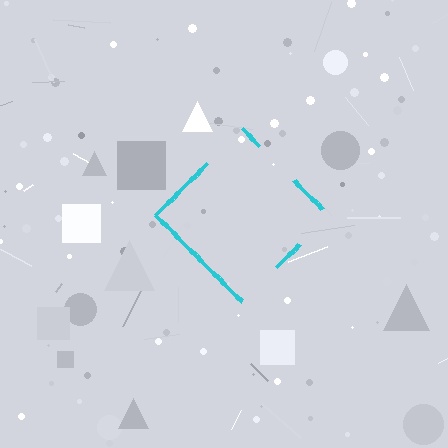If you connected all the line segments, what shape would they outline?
They would outline a diamond.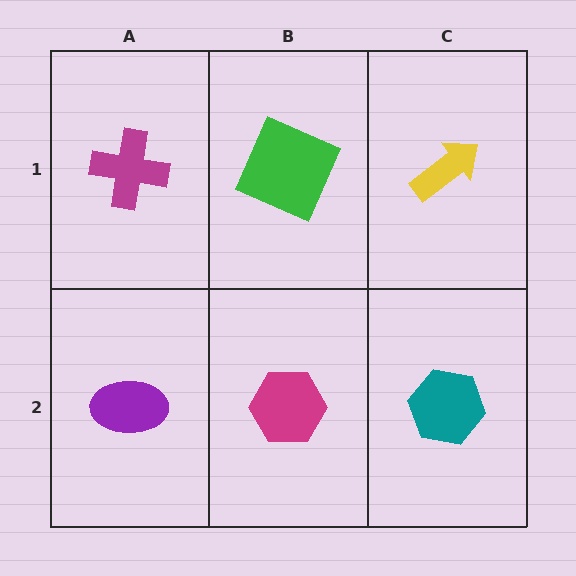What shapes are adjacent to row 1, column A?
A purple ellipse (row 2, column A), a green square (row 1, column B).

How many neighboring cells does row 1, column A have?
2.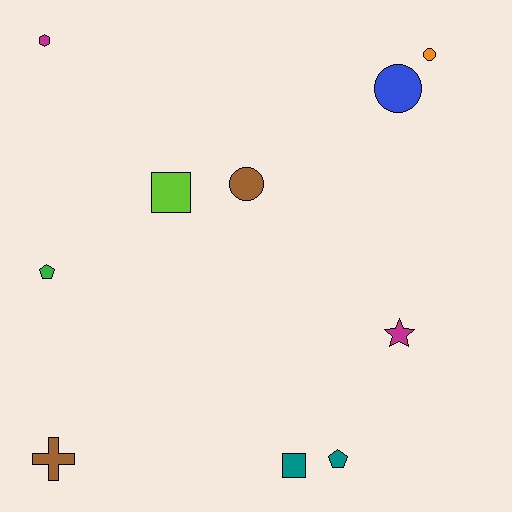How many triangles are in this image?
There are no triangles.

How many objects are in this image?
There are 10 objects.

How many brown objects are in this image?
There are 2 brown objects.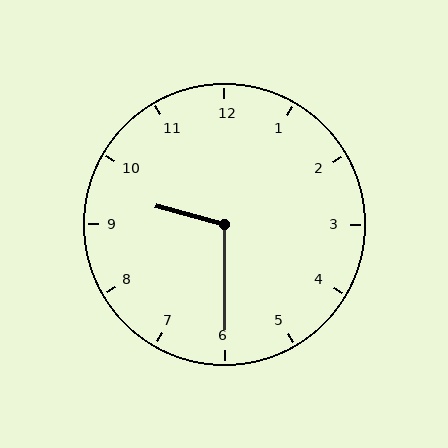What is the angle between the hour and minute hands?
Approximately 105 degrees.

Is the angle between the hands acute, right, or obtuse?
It is obtuse.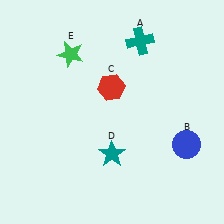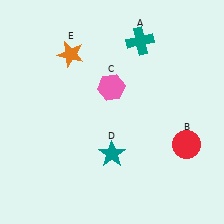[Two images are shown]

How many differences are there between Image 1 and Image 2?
There are 3 differences between the two images.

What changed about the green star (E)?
In Image 1, E is green. In Image 2, it changed to orange.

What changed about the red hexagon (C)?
In Image 1, C is red. In Image 2, it changed to pink.